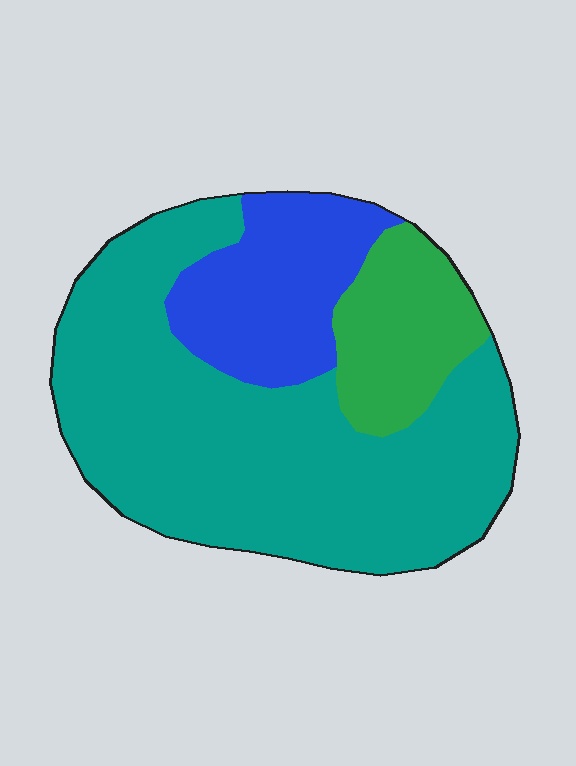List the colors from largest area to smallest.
From largest to smallest: teal, blue, green.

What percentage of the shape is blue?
Blue covers roughly 20% of the shape.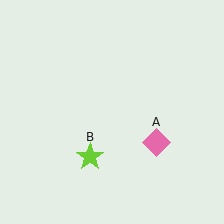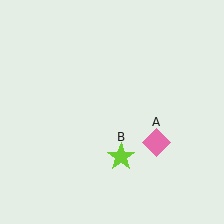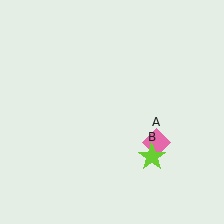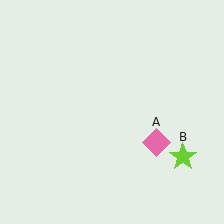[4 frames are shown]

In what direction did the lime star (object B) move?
The lime star (object B) moved right.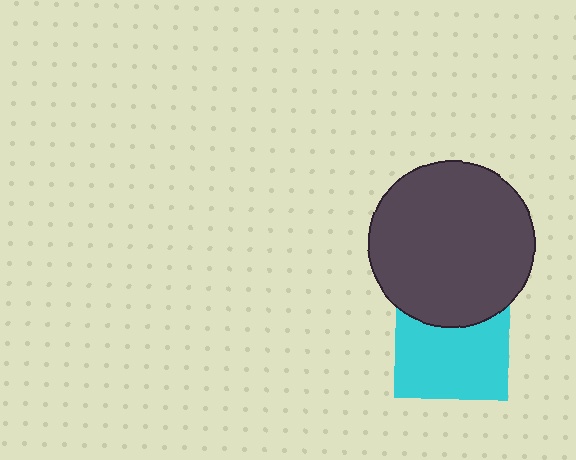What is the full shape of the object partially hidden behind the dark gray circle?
The partially hidden object is a cyan square.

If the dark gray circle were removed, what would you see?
You would see the complete cyan square.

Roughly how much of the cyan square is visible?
Most of it is visible (roughly 69%).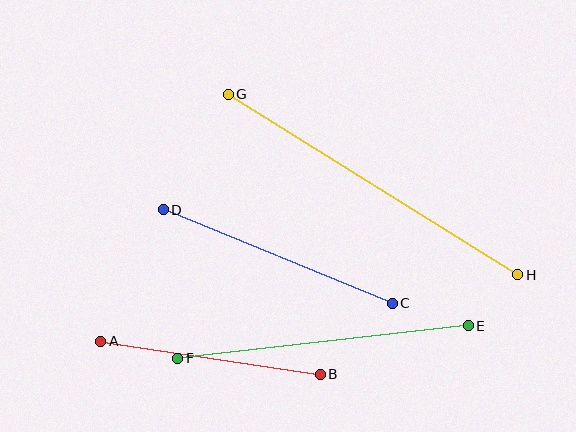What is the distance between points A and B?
The distance is approximately 222 pixels.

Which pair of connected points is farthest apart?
Points G and H are farthest apart.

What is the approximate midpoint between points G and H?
The midpoint is at approximately (373, 184) pixels.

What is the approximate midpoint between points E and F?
The midpoint is at approximately (323, 342) pixels.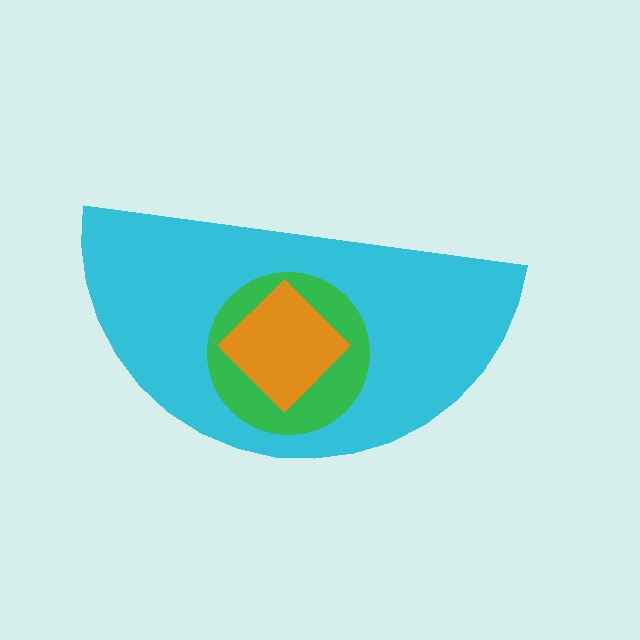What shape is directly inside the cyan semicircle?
The green circle.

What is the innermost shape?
The orange diamond.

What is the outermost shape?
The cyan semicircle.